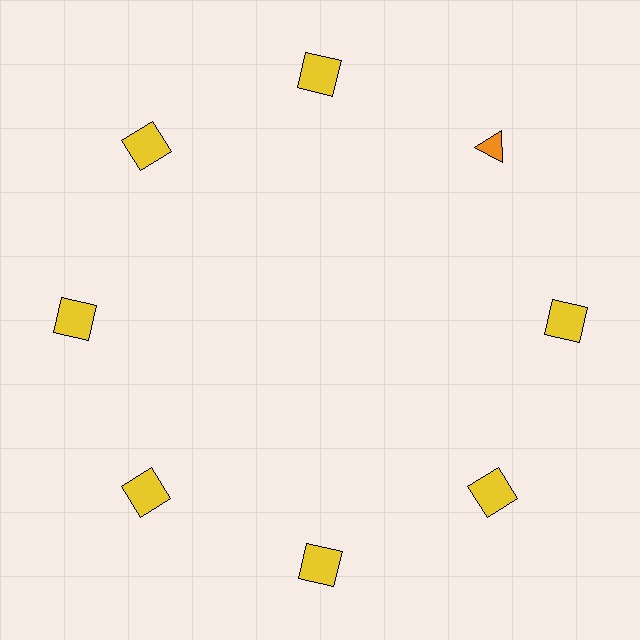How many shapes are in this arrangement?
There are 8 shapes arranged in a ring pattern.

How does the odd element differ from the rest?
It differs in both color (orange instead of yellow) and shape (triangle instead of square).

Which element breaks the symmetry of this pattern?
The orange triangle at roughly the 2 o'clock position breaks the symmetry. All other shapes are yellow squares.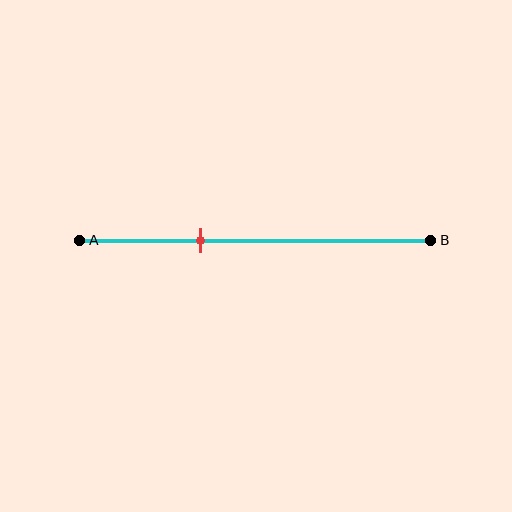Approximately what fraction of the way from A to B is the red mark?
The red mark is approximately 35% of the way from A to B.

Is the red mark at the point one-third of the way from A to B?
Yes, the mark is approximately at the one-third point.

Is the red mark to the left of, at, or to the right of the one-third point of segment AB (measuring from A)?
The red mark is approximately at the one-third point of segment AB.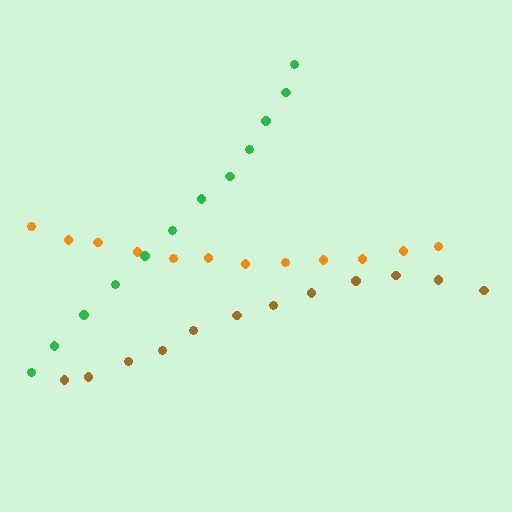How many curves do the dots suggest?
There are 3 distinct paths.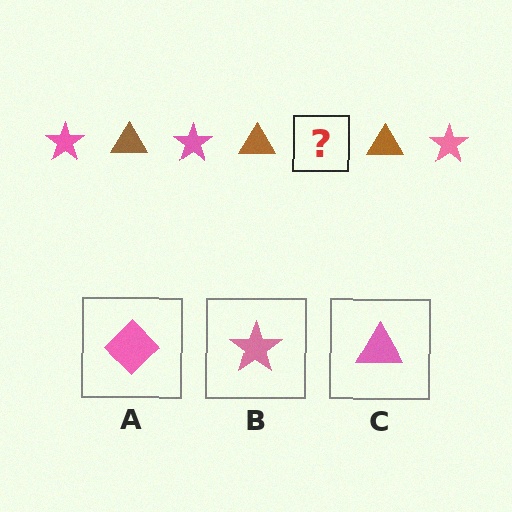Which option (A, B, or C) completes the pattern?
B.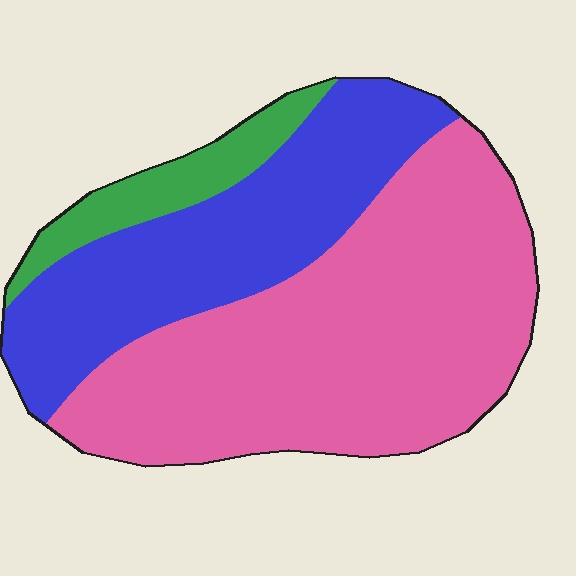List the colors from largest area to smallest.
From largest to smallest: pink, blue, green.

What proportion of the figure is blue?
Blue takes up about one third (1/3) of the figure.